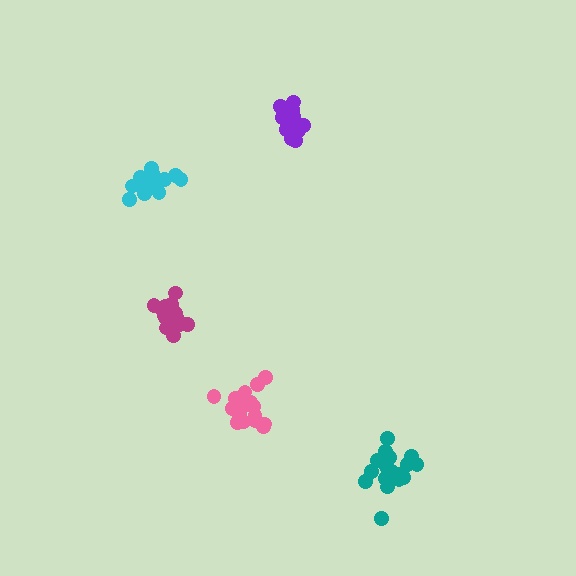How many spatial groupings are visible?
There are 5 spatial groupings.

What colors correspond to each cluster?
The clusters are colored: purple, cyan, teal, magenta, pink.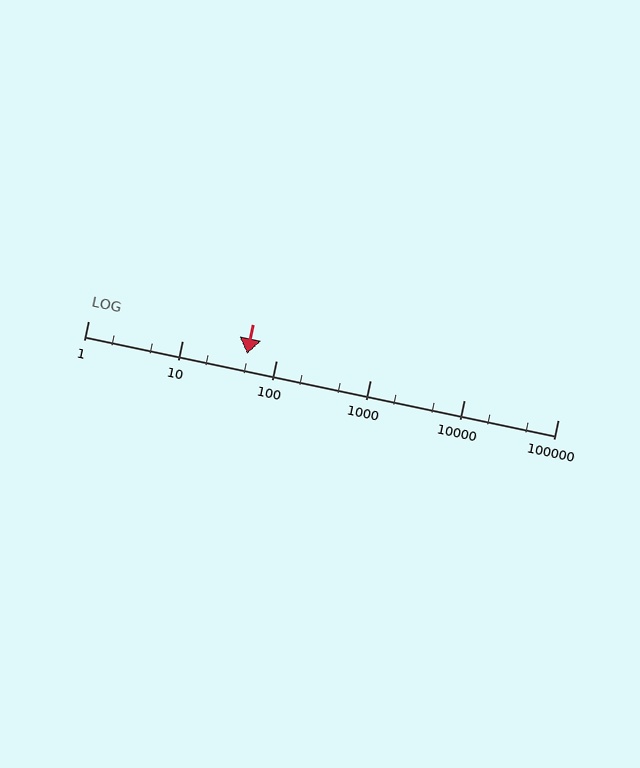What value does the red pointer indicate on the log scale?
The pointer indicates approximately 49.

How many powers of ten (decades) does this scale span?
The scale spans 5 decades, from 1 to 100000.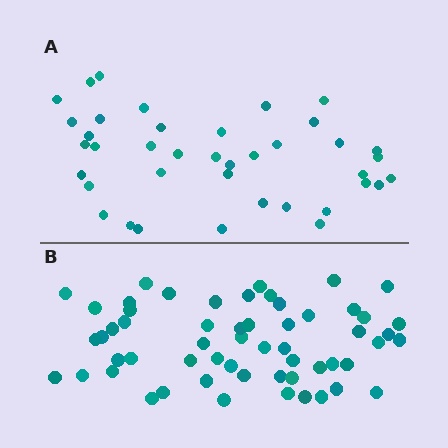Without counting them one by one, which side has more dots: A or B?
Region B (the bottom region) has more dots.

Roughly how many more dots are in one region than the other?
Region B has approximately 20 more dots than region A.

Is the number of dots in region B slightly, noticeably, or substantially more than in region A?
Region B has substantially more. The ratio is roughly 1.5 to 1.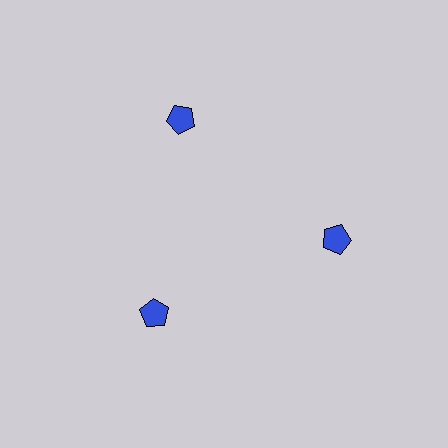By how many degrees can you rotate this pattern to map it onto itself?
The pattern maps onto itself every 120 degrees of rotation.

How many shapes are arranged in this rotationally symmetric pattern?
There are 3 shapes, arranged in 3 groups of 1.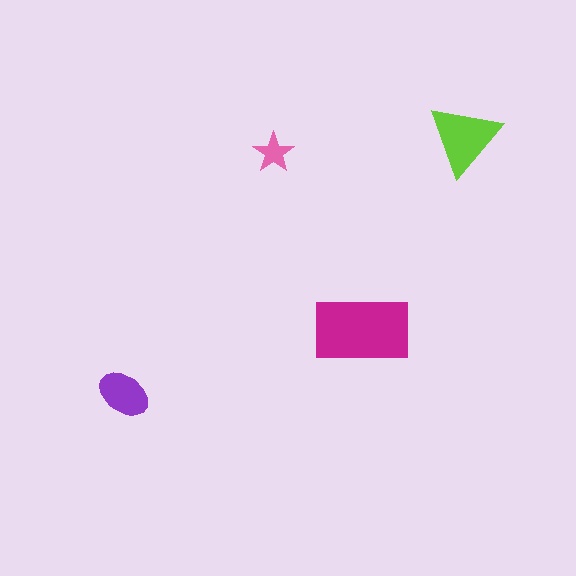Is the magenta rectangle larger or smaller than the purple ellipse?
Larger.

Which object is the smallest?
The pink star.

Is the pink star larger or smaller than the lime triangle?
Smaller.